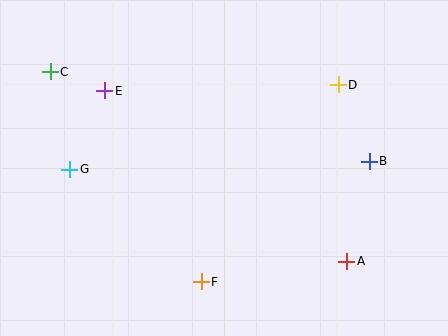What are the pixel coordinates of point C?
Point C is at (50, 72).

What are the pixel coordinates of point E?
Point E is at (105, 91).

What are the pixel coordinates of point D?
Point D is at (338, 85).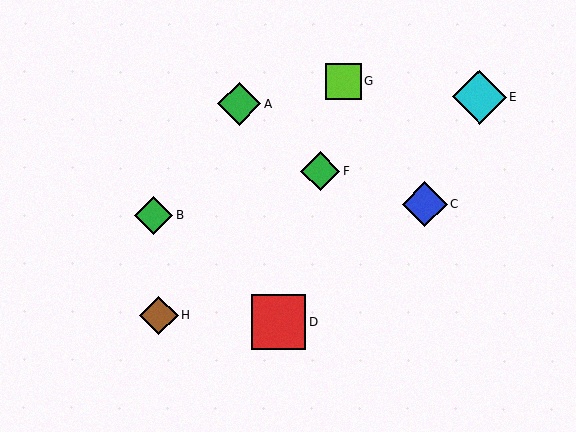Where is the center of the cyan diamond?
The center of the cyan diamond is at (480, 97).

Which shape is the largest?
The red square (labeled D) is the largest.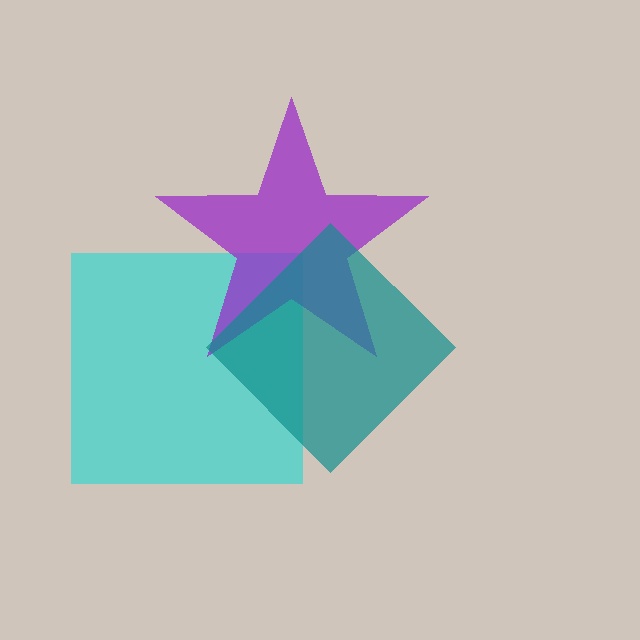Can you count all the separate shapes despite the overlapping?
Yes, there are 3 separate shapes.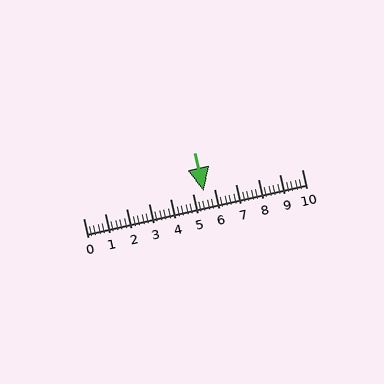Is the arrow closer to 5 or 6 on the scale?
The arrow is closer to 6.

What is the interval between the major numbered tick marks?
The major tick marks are spaced 1 units apart.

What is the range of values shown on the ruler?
The ruler shows values from 0 to 10.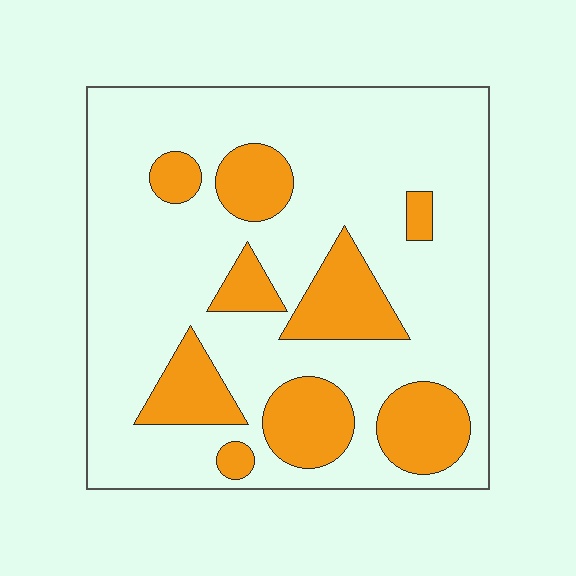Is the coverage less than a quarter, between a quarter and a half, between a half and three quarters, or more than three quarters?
Less than a quarter.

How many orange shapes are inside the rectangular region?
9.